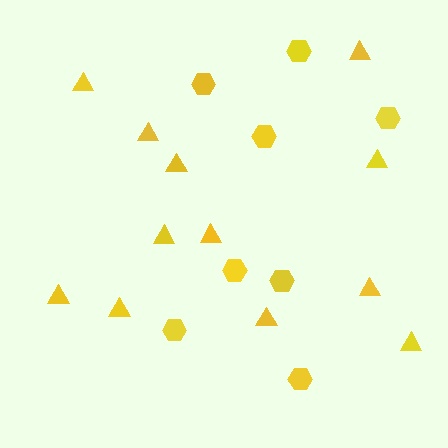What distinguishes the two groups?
There are 2 groups: one group of triangles (12) and one group of hexagons (8).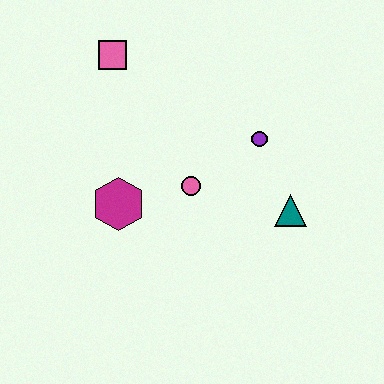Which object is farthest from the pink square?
The teal triangle is farthest from the pink square.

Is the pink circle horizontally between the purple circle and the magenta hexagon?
Yes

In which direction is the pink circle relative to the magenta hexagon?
The pink circle is to the right of the magenta hexagon.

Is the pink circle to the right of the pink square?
Yes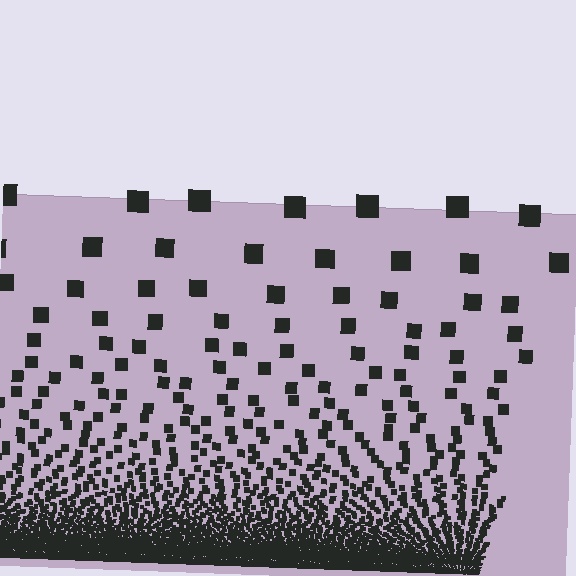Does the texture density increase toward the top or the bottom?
Density increases toward the bottom.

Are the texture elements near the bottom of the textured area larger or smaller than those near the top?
Smaller. The gradient is inverted — elements near the bottom are smaller and denser.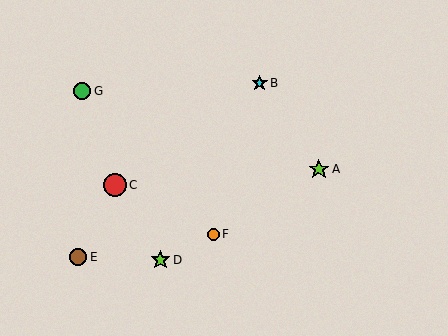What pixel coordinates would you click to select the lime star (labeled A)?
Click at (319, 169) to select the lime star A.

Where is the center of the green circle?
The center of the green circle is at (82, 91).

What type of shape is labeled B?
Shape B is a cyan star.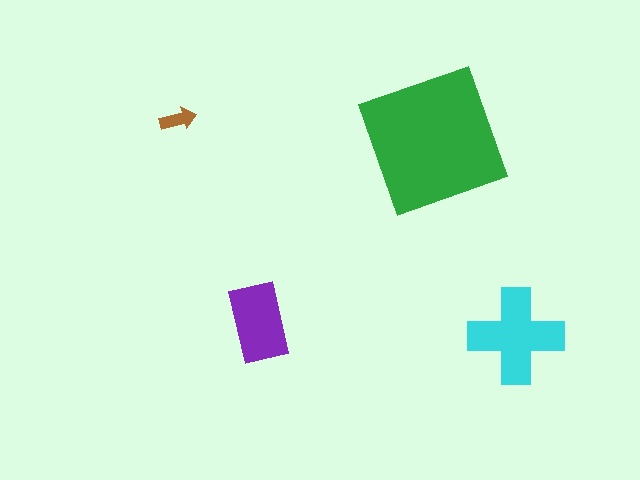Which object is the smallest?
The brown arrow.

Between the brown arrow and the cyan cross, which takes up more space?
The cyan cross.